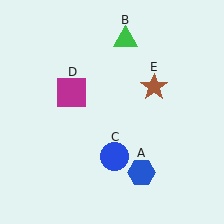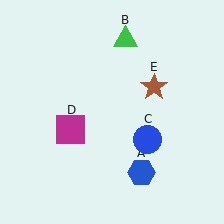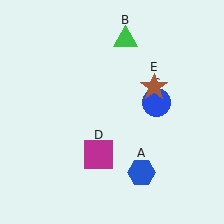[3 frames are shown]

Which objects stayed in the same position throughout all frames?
Blue hexagon (object A) and green triangle (object B) and brown star (object E) remained stationary.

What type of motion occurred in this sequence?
The blue circle (object C), magenta square (object D) rotated counterclockwise around the center of the scene.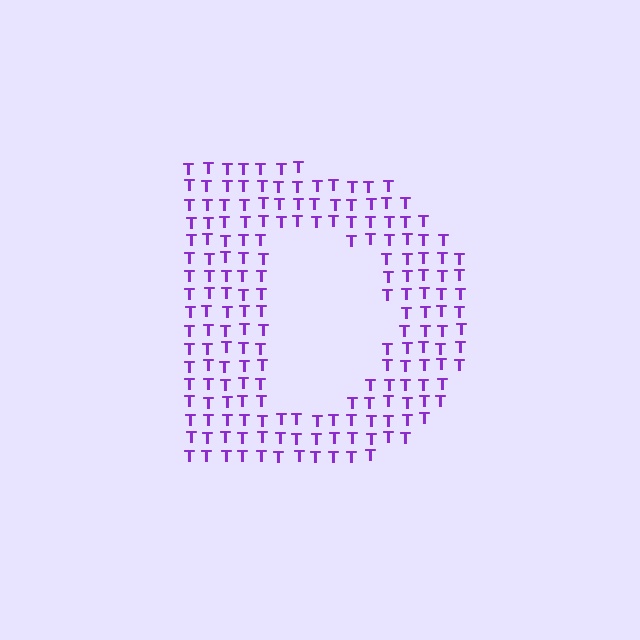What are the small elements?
The small elements are letter T's.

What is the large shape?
The large shape is the letter D.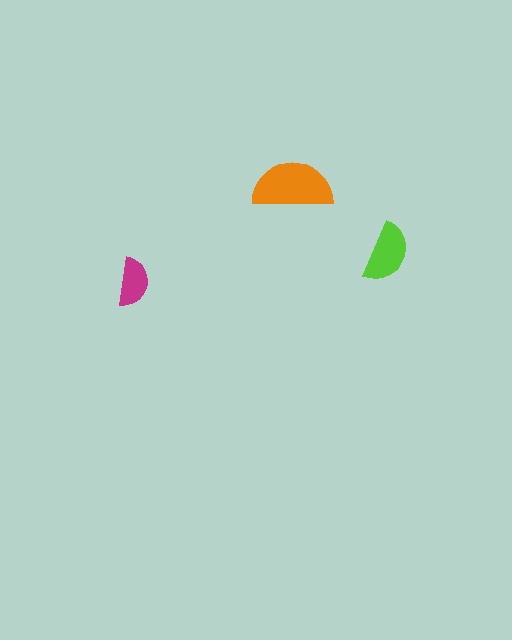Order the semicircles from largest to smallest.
the orange one, the lime one, the magenta one.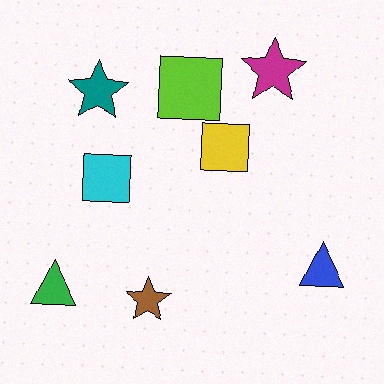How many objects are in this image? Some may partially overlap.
There are 8 objects.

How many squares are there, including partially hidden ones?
There are 3 squares.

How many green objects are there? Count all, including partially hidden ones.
There is 1 green object.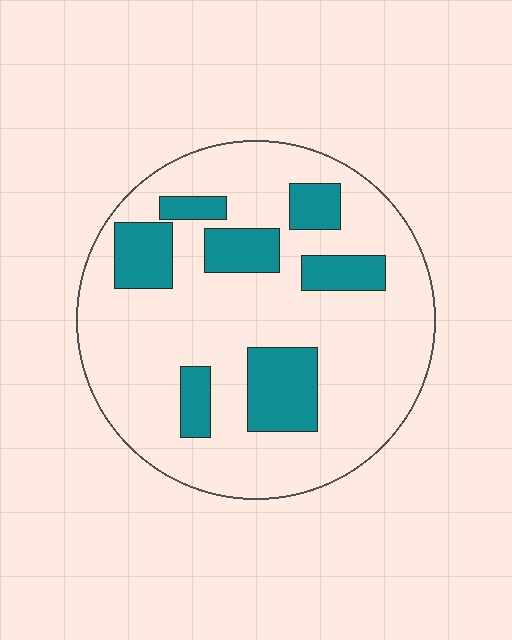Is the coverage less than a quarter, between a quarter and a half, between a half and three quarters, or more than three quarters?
Less than a quarter.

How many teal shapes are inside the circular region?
7.